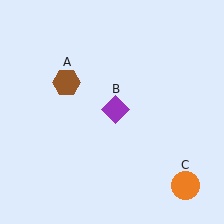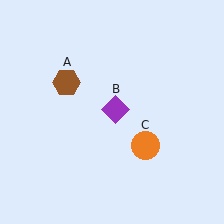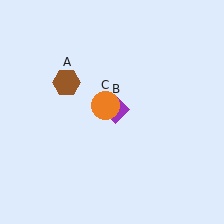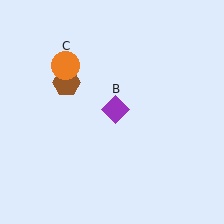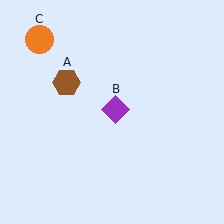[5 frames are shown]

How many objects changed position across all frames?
1 object changed position: orange circle (object C).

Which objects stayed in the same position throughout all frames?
Brown hexagon (object A) and purple diamond (object B) remained stationary.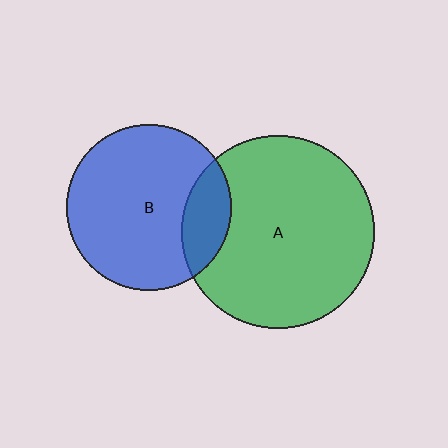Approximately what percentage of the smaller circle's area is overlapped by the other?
Approximately 20%.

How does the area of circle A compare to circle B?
Approximately 1.4 times.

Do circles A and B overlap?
Yes.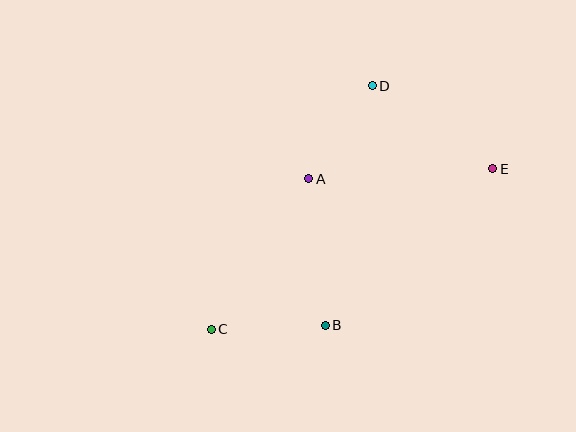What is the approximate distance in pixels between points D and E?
The distance between D and E is approximately 146 pixels.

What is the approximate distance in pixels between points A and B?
The distance between A and B is approximately 148 pixels.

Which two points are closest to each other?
Points A and D are closest to each other.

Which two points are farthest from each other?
Points C and E are farthest from each other.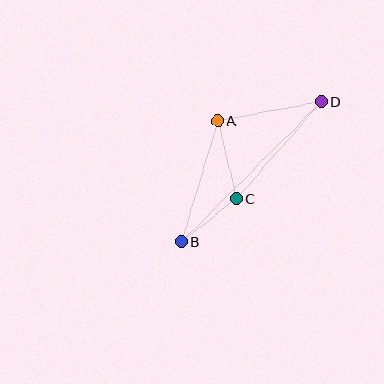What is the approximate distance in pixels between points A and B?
The distance between A and B is approximately 126 pixels.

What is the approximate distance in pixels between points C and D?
The distance between C and D is approximately 129 pixels.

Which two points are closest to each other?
Points B and C are closest to each other.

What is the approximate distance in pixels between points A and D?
The distance between A and D is approximately 105 pixels.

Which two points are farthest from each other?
Points B and D are farthest from each other.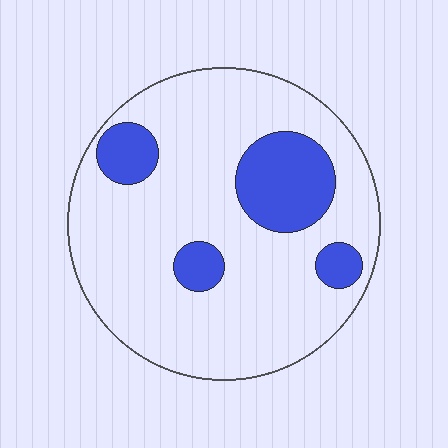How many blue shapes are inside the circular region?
4.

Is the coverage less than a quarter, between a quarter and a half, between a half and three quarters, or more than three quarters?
Less than a quarter.